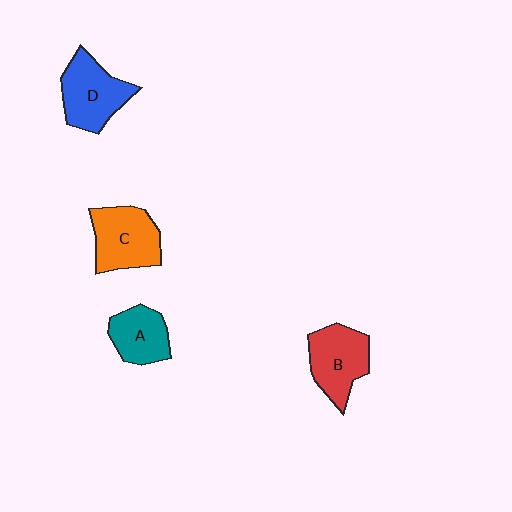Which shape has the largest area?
Shape C (orange).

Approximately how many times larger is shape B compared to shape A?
Approximately 1.3 times.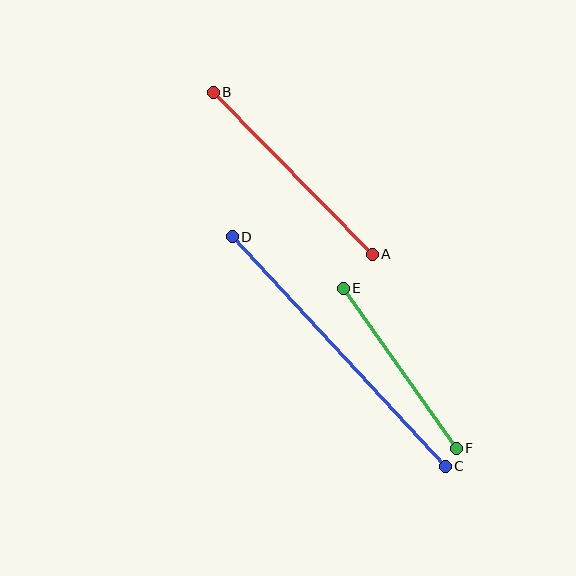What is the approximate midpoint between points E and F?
The midpoint is at approximately (400, 368) pixels.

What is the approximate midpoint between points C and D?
The midpoint is at approximately (339, 351) pixels.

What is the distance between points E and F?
The distance is approximately 195 pixels.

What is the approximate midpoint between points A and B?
The midpoint is at approximately (293, 173) pixels.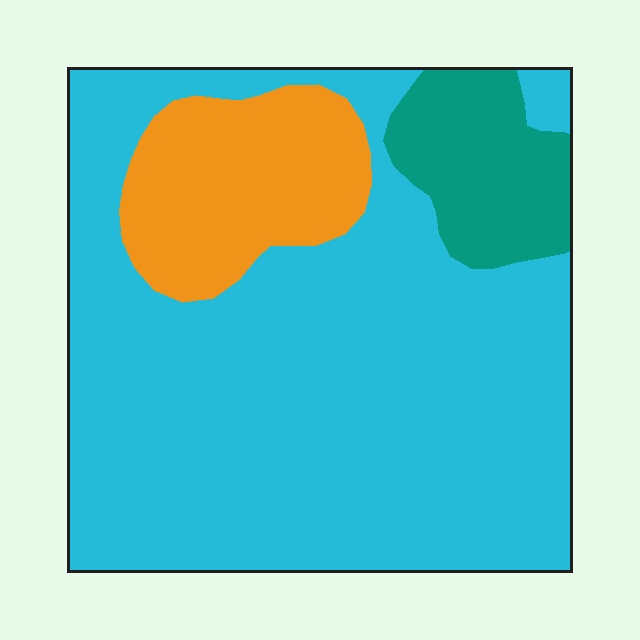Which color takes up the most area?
Cyan, at roughly 75%.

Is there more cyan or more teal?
Cyan.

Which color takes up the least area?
Teal, at roughly 10%.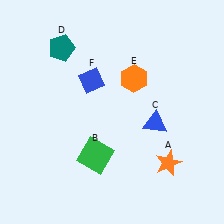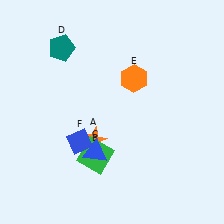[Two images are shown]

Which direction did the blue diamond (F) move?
The blue diamond (F) moved down.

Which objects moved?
The objects that moved are: the orange star (A), the blue triangle (C), the blue diamond (F).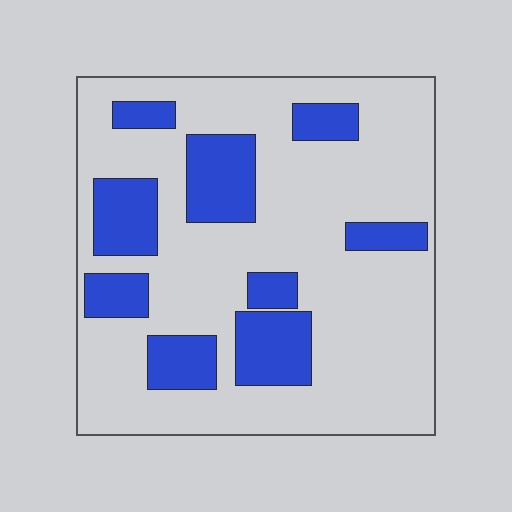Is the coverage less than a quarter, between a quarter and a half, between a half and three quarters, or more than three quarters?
Between a quarter and a half.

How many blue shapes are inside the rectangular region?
9.